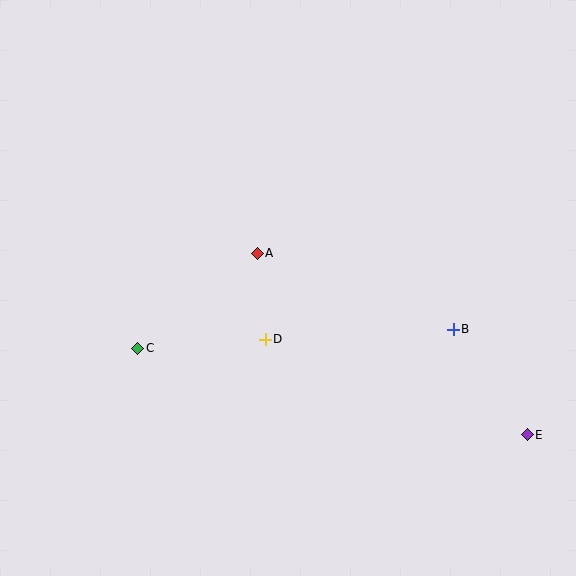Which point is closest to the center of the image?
Point A at (257, 253) is closest to the center.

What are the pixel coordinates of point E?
Point E is at (527, 435).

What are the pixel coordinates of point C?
Point C is at (138, 348).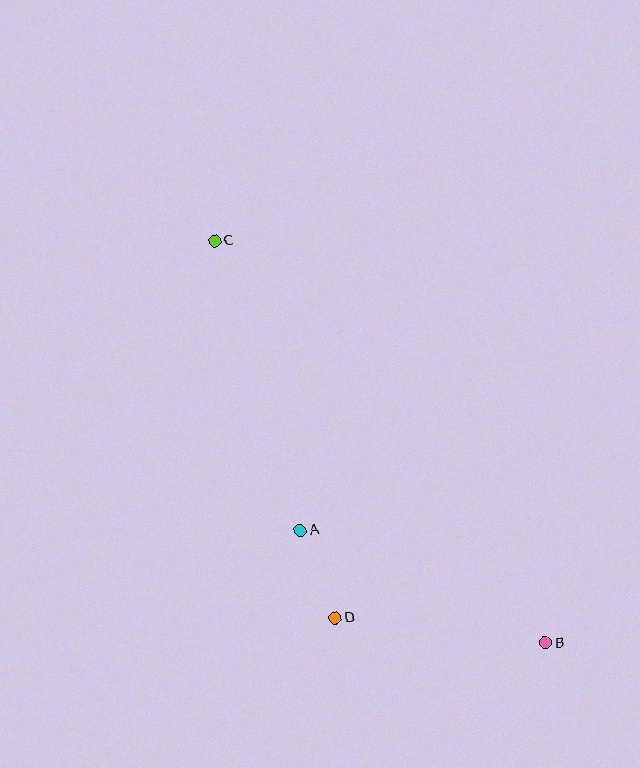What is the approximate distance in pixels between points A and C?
The distance between A and C is approximately 302 pixels.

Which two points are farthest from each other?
Points B and C are farthest from each other.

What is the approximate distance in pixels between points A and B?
The distance between A and B is approximately 270 pixels.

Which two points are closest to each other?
Points A and D are closest to each other.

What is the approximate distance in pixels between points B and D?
The distance between B and D is approximately 212 pixels.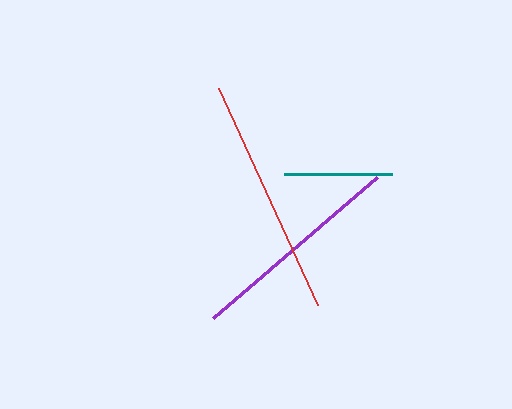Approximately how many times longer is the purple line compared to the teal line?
The purple line is approximately 2.0 times the length of the teal line.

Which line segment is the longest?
The red line is the longest at approximately 238 pixels.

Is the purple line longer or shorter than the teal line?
The purple line is longer than the teal line.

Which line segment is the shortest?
The teal line is the shortest at approximately 108 pixels.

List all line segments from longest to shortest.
From longest to shortest: red, purple, teal.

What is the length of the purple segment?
The purple segment is approximately 216 pixels long.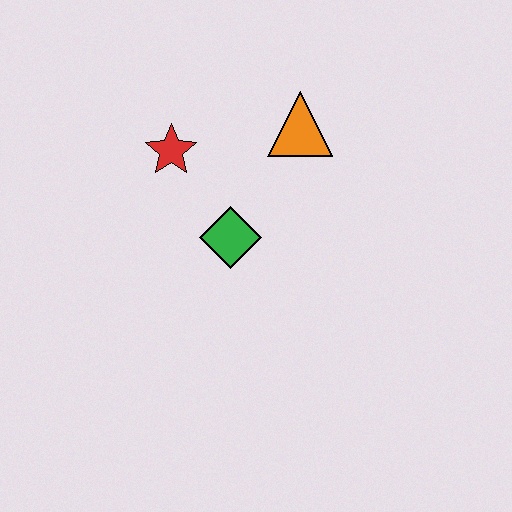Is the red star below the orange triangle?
Yes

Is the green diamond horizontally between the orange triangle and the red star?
Yes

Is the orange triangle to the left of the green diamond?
No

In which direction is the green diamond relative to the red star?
The green diamond is below the red star.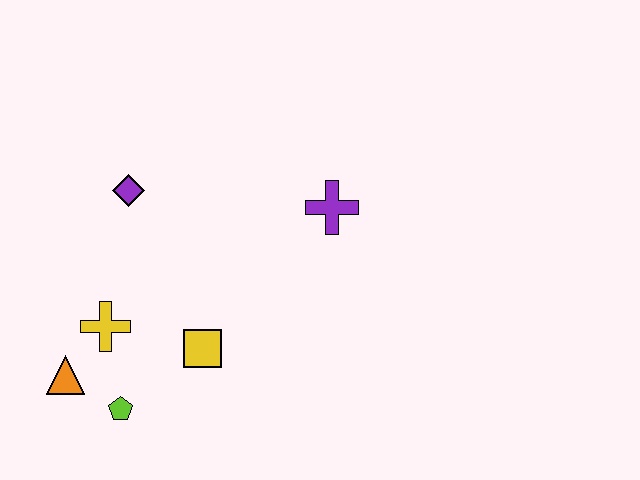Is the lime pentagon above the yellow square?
No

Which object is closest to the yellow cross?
The orange triangle is closest to the yellow cross.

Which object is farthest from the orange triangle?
The purple cross is farthest from the orange triangle.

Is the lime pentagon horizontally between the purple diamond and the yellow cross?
Yes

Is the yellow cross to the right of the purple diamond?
No